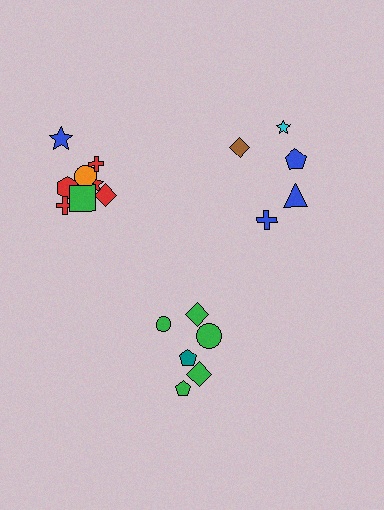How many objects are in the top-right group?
There are 5 objects.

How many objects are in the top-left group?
There are 8 objects.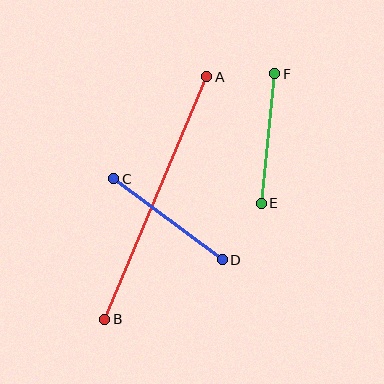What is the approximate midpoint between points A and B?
The midpoint is at approximately (156, 198) pixels.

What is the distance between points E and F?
The distance is approximately 130 pixels.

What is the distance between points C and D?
The distance is approximately 136 pixels.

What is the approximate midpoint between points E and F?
The midpoint is at approximately (268, 139) pixels.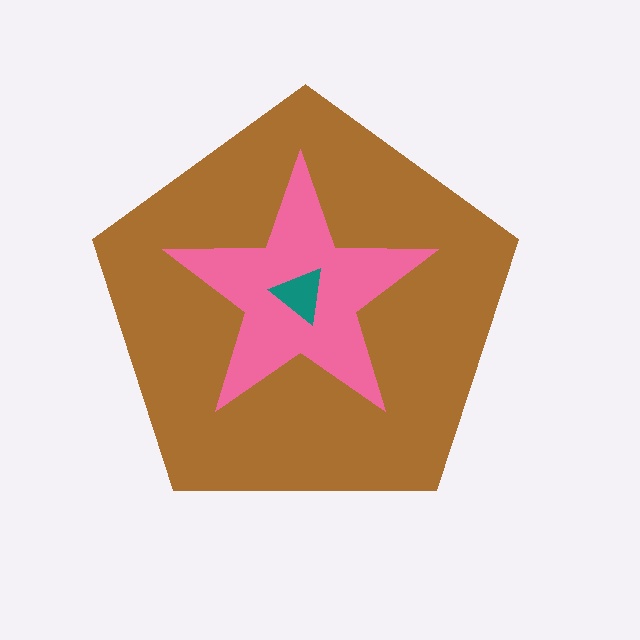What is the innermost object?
The teal triangle.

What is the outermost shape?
The brown pentagon.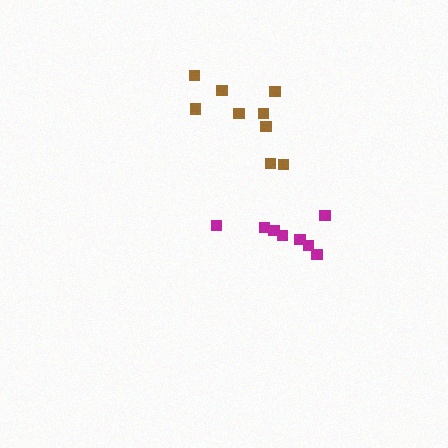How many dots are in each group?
Group 1: 8 dots, Group 2: 9 dots (17 total).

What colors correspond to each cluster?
The clusters are colored: magenta, brown.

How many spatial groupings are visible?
There are 2 spatial groupings.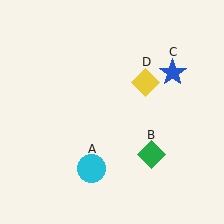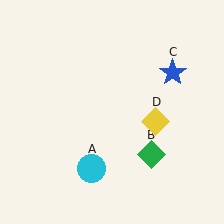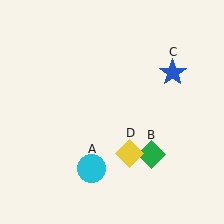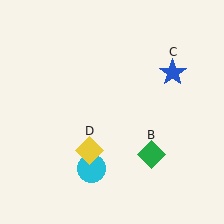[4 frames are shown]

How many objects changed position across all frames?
1 object changed position: yellow diamond (object D).